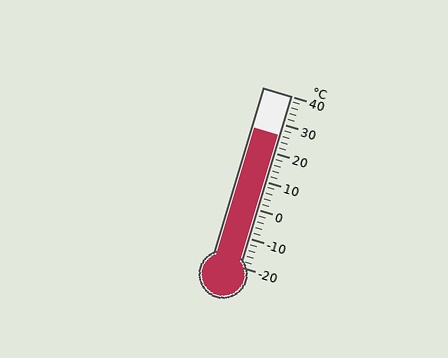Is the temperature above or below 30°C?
The temperature is below 30°C.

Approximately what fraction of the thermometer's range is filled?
The thermometer is filled to approximately 75% of its range.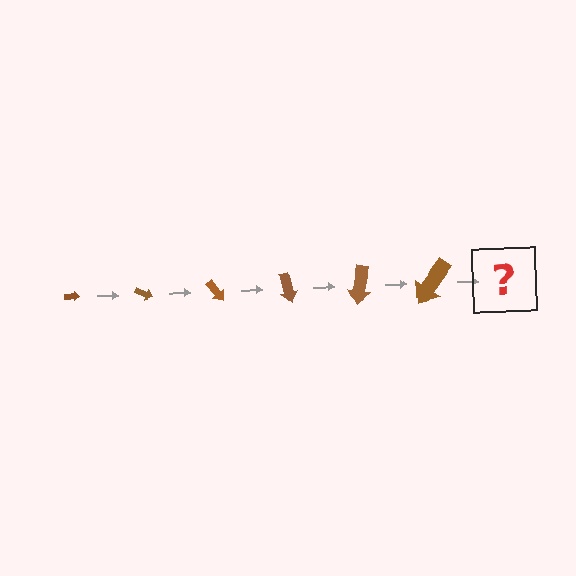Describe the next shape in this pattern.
It should be an arrow, larger than the previous one and rotated 150 degrees from the start.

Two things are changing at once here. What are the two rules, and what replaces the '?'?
The two rules are that the arrow grows larger each step and it rotates 25 degrees each step. The '?' should be an arrow, larger than the previous one and rotated 150 degrees from the start.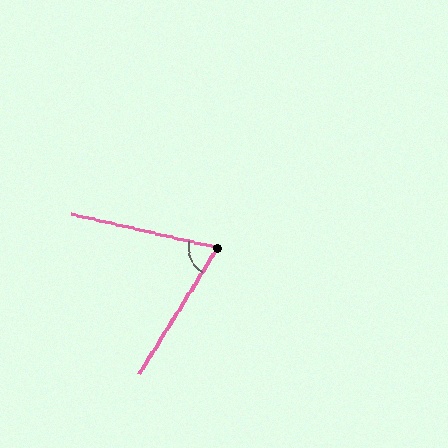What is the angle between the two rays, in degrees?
Approximately 71 degrees.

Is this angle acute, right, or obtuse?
It is acute.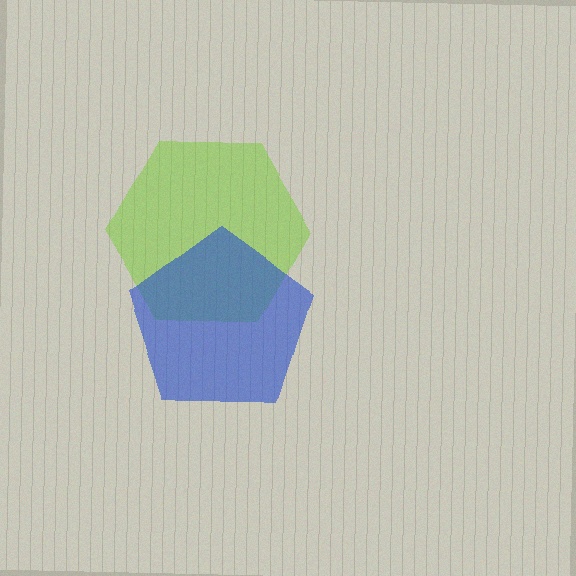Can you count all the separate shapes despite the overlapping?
Yes, there are 2 separate shapes.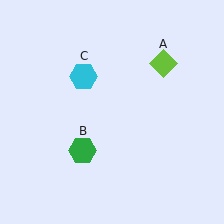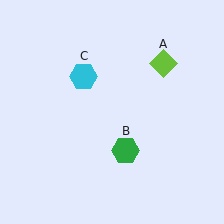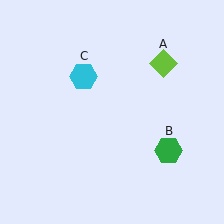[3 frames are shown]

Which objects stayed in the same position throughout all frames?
Lime diamond (object A) and cyan hexagon (object C) remained stationary.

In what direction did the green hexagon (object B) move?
The green hexagon (object B) moved right.